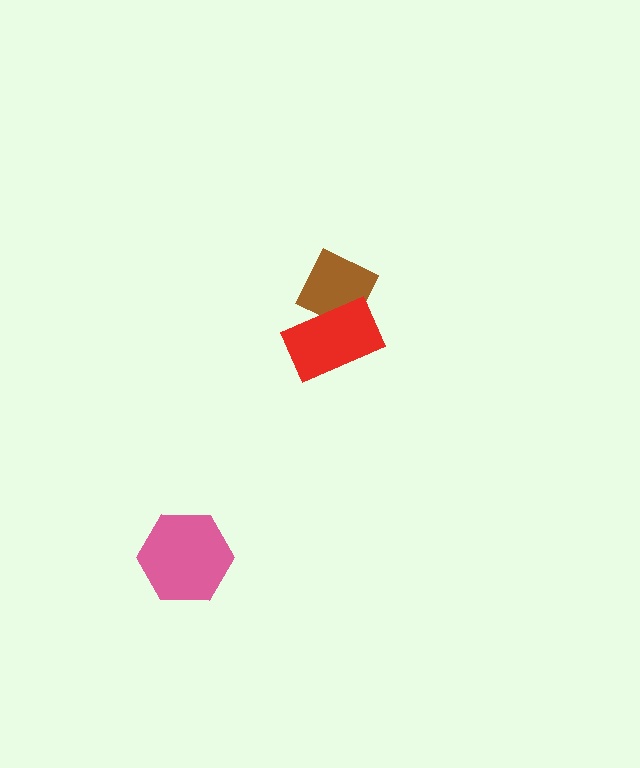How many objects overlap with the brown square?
1 object overlaps with the brown square.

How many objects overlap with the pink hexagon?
0 objects overlap with the pink hexagon.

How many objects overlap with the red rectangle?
1 object overlaps with the red rectangle.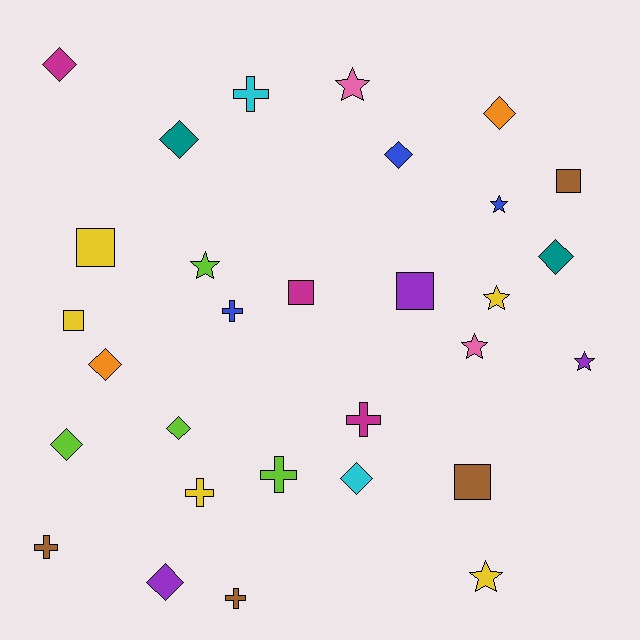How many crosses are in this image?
There are 7 crosses.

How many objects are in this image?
There are 30 objects.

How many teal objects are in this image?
There are 2 teal objects.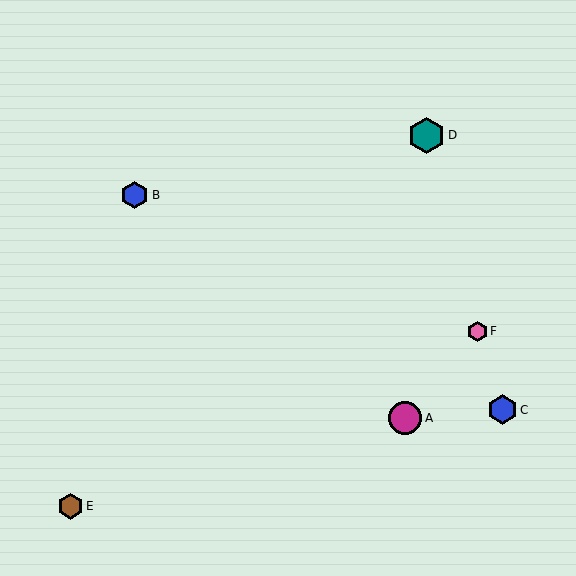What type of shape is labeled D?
Shape D is a teal hexagon.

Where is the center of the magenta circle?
The center of the magenta circle is at (405, 418).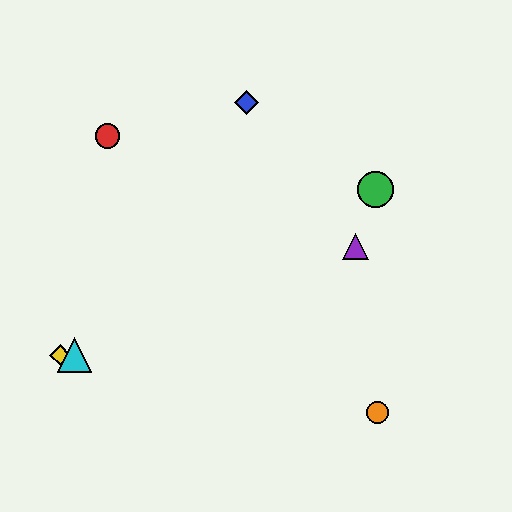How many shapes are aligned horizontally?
2 shapes (the yellow diamond, the cyan triangle) are aligned horizontally.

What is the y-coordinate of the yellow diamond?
The yellow diamond is at y≈355.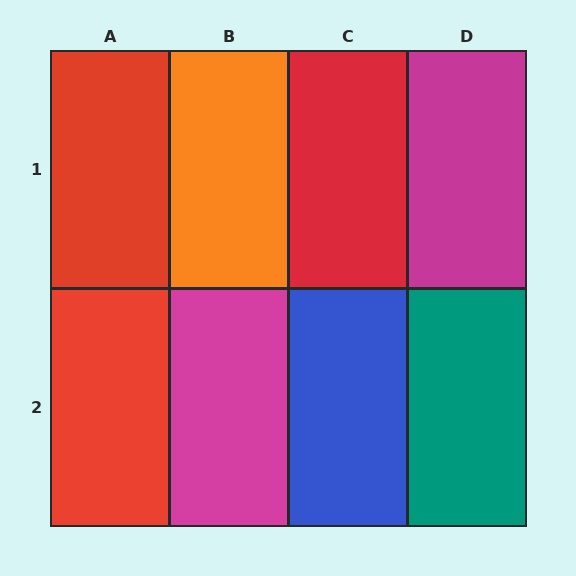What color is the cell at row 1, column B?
Orange.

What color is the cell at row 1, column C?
Red.